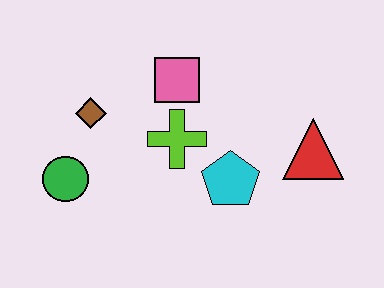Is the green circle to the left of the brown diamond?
Yes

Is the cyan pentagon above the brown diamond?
No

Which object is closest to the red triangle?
The cyan pentagon is closest to the red triangle.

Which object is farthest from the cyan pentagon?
The green circle is farthest from the cyan pentagon.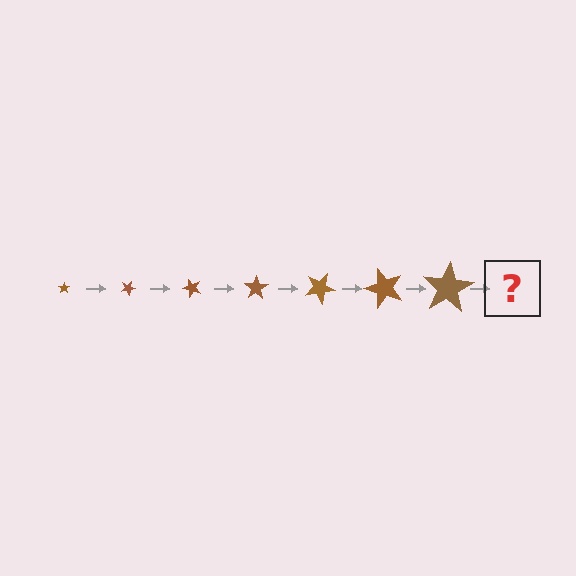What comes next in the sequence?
The next element should be a star, larger than the previous one and rotated 175 degrees from the start.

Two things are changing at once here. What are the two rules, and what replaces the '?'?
The two rules are that the star grows larger each step and it rotates 25 degrees each step. The '?' should be a star, larger than the previous one and rotated 175 degrees from the start.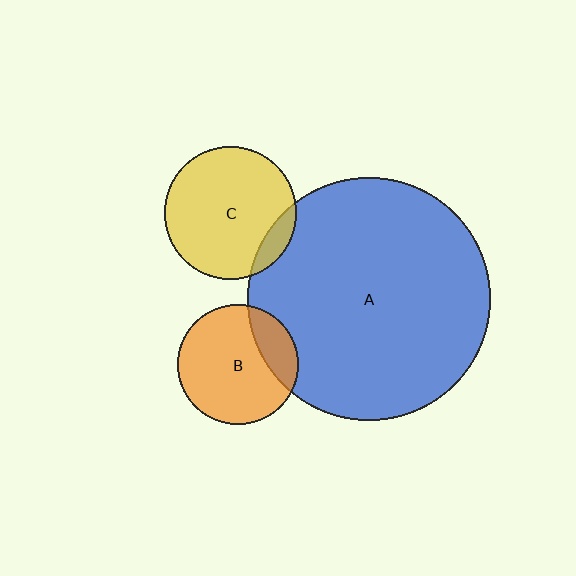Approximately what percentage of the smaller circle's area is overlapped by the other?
Approximately 10%.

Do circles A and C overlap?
Yes.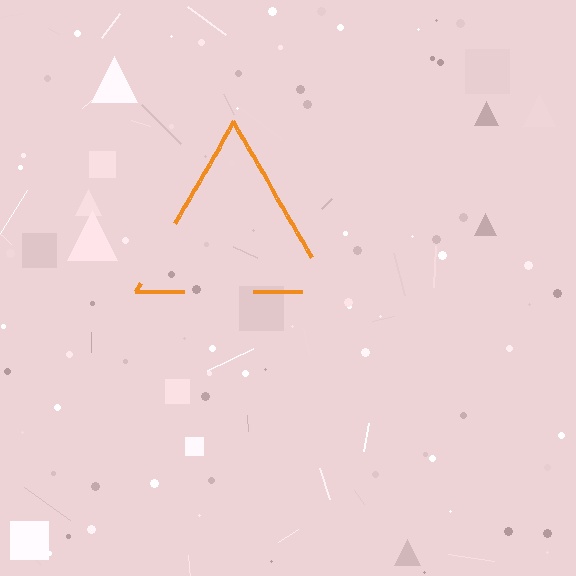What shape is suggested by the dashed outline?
The dashed outline suggests a triangle.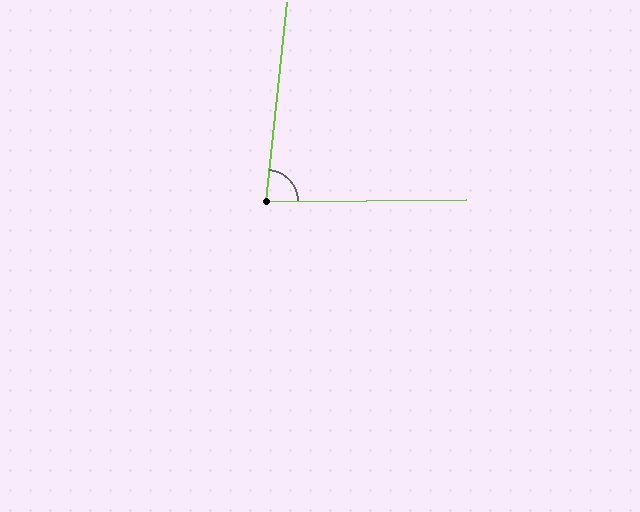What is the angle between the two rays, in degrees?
Approximately 83 degrees.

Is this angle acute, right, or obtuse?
It is acute.